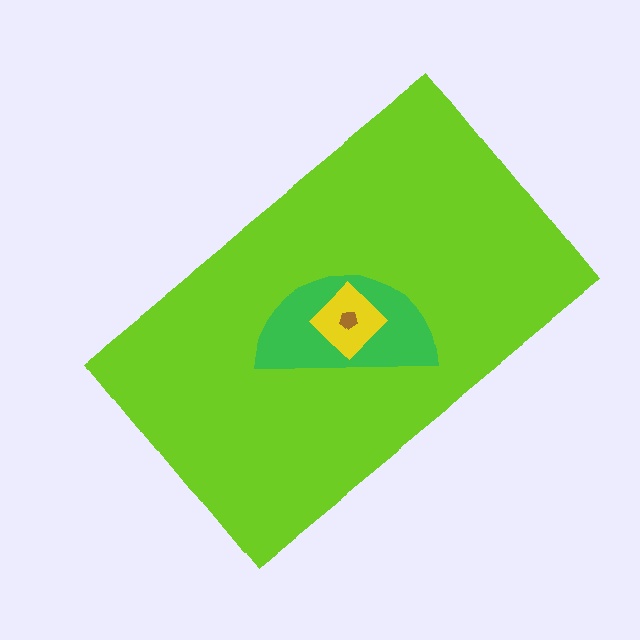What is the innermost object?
The brown pentagon.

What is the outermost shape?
The lime rectangle.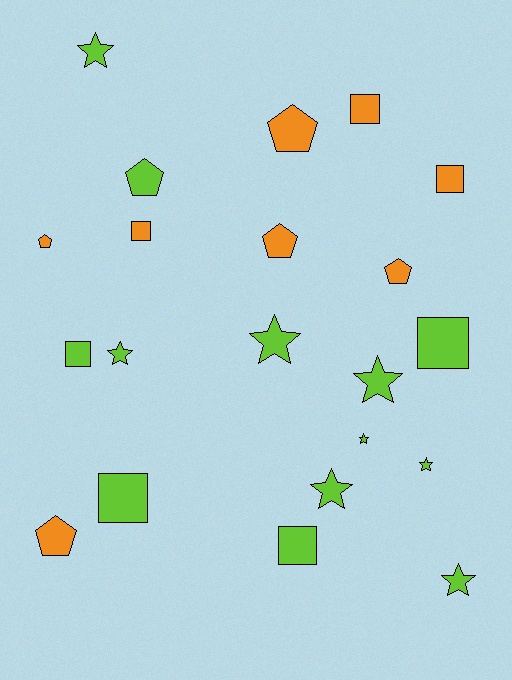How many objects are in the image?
There are 21 objects.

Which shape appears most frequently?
Star, with 8 objects.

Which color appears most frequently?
Lime, with 13 objects.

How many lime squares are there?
There are 4 lime squares.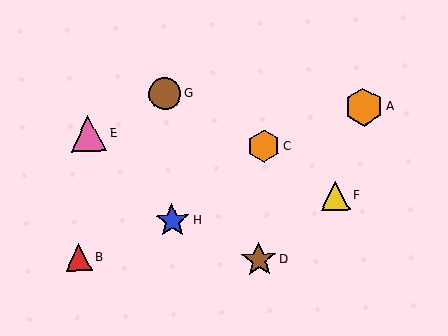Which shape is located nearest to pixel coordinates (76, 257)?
The red triangle (labeled B) at (79, 257) is nearest to that location.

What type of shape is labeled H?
Shape H is a blue star.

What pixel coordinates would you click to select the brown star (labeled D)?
Click at (259, 260) to select the brown star D.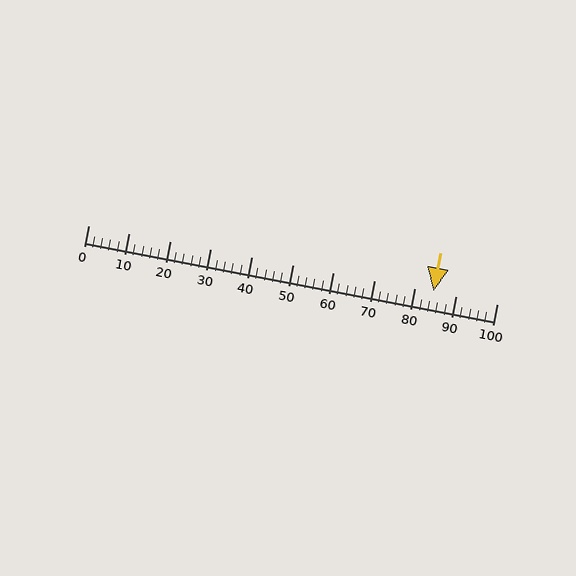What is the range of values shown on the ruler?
The ruler shows values from 0 to 100.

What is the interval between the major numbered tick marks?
The major tick marks are spaced 10 units apart.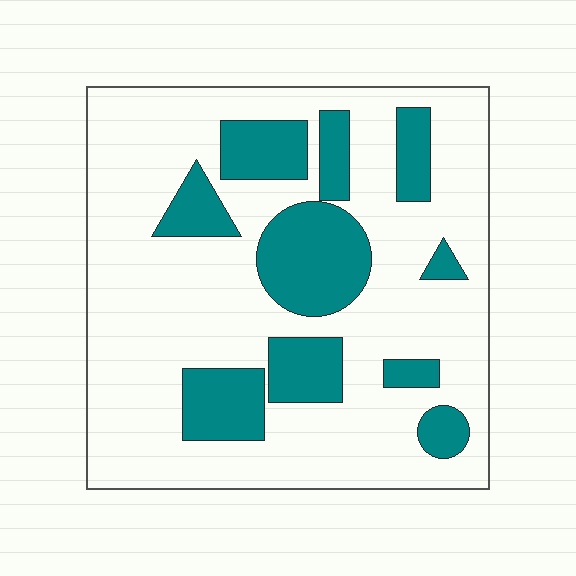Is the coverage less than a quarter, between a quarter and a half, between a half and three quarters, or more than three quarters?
Between a quarter and a half.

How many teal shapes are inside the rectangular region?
10.